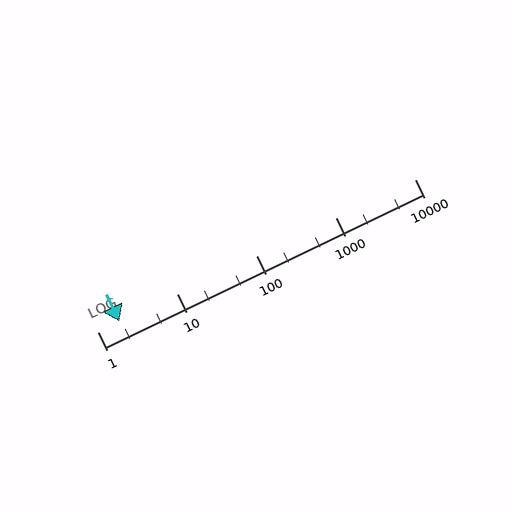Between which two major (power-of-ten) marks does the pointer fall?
The pointer is between 1 and 10.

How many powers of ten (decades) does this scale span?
The scale spans 4 decades, from 1 to 10000.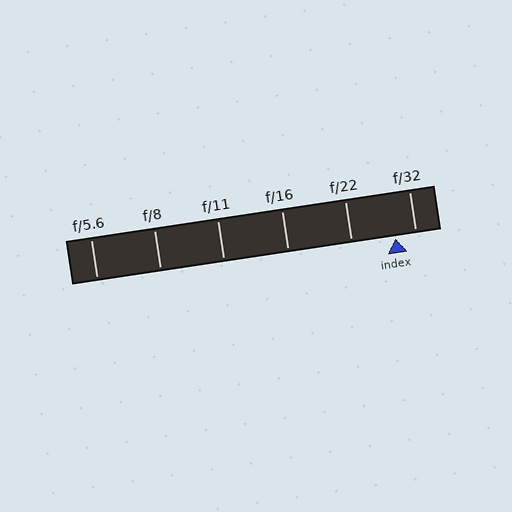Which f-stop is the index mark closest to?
The index mark is closest to f/32.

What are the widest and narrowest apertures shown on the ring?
The widest aperture shown is f/5.6 and the narrowest is f/32.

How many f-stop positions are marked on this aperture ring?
There are 6 f-stop positions marked.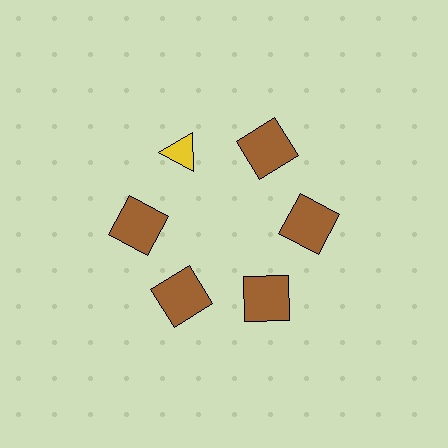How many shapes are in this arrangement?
There are 6 shapes arranged in a ring pattern.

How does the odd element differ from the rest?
It differs in both color (yellow instead of brown) and shape (triangle instead of square).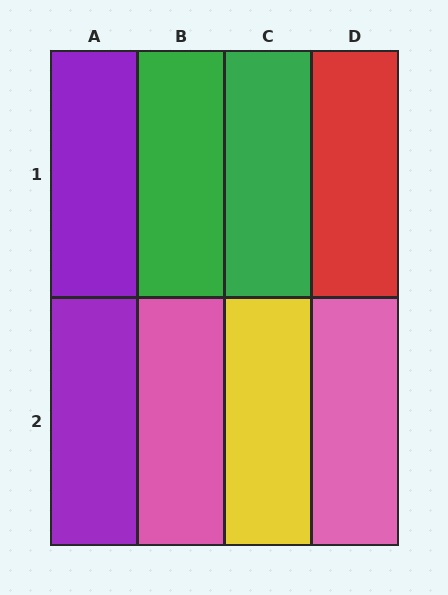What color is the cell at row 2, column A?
Purple.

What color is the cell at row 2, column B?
Pink.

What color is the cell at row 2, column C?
Yellow.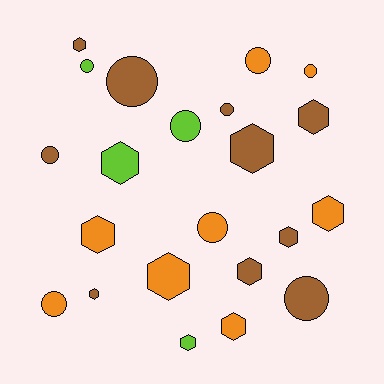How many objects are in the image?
There are 22 objects.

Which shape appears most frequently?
Hexagon, with 12 objects.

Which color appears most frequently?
Brown, with 10 objects.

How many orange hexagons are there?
There are 4 orange hexagons.